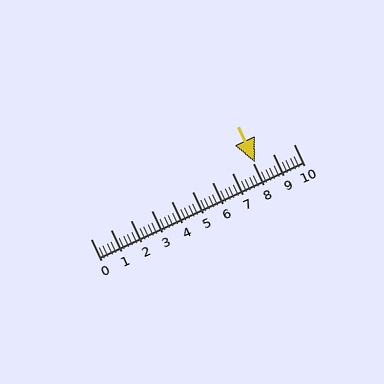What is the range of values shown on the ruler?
The ruler shows values from 0 to 10.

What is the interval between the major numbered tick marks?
The major tick marks are spaced 1 units apart.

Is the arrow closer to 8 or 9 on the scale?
The arrow is closer to 8.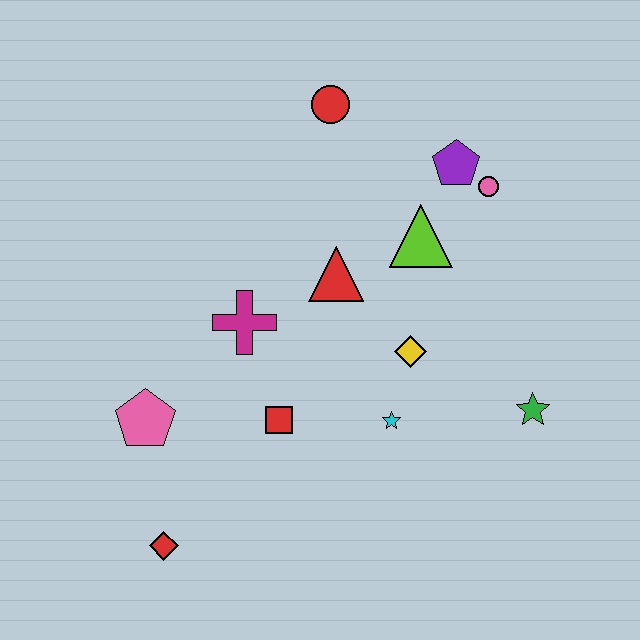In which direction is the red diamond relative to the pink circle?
The red diamond is below the pink circle.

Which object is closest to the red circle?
The purple pentagon is closest to the red circle.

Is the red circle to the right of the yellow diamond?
No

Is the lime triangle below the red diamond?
No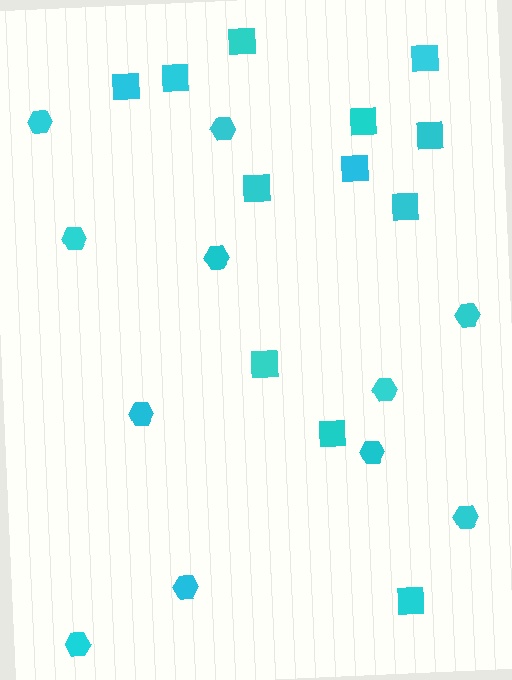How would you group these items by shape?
There are 2 groups: one group of hexagons (11) and one group of squares (12).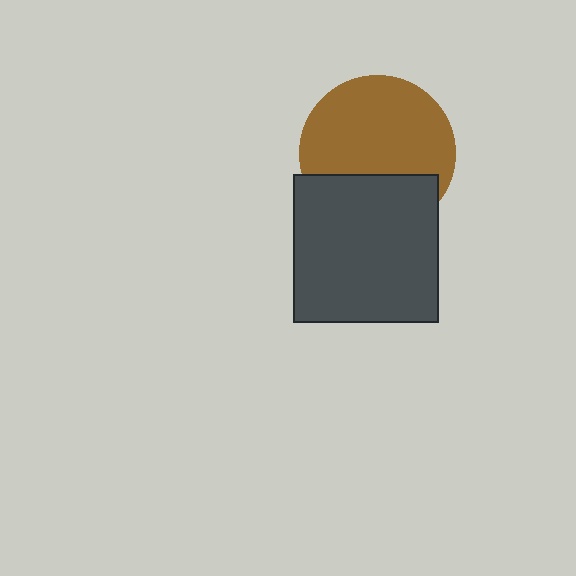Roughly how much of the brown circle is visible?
Most of it is visible (roughly 67%).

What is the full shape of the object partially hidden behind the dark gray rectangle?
The partially hidden object is a brown circle.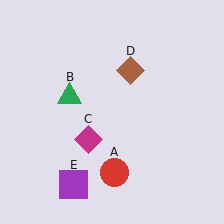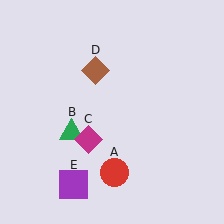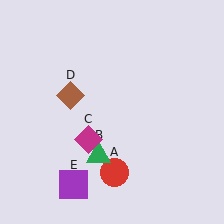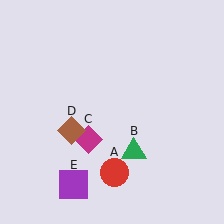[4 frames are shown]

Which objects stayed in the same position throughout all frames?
Red circle (object A) and magenta diamond (object C) and purple square (object E) remained stationary.